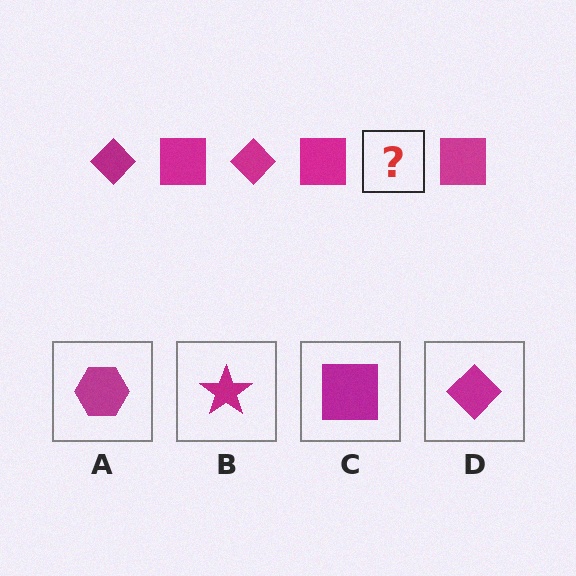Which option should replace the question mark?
Option D.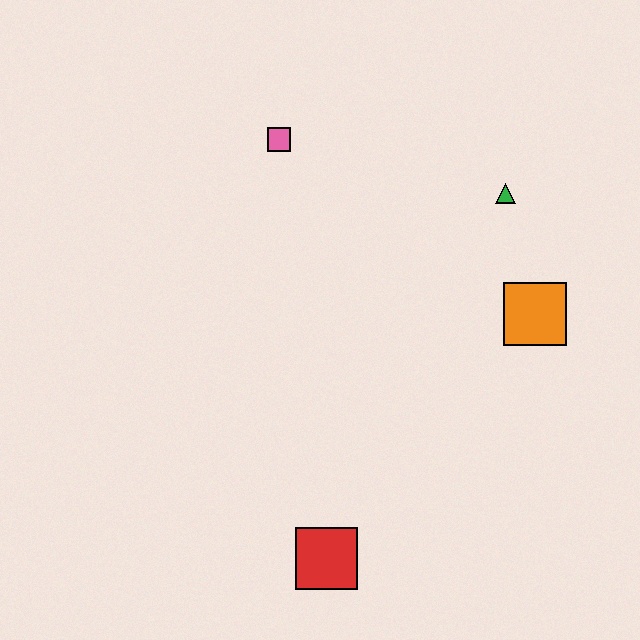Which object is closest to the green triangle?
The orange square is closest to the green triangle.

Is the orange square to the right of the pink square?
Yes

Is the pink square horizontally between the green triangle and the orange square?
No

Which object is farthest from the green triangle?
The red square is farthest from the green triangle.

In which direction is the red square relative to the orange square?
The red square is below the orange square.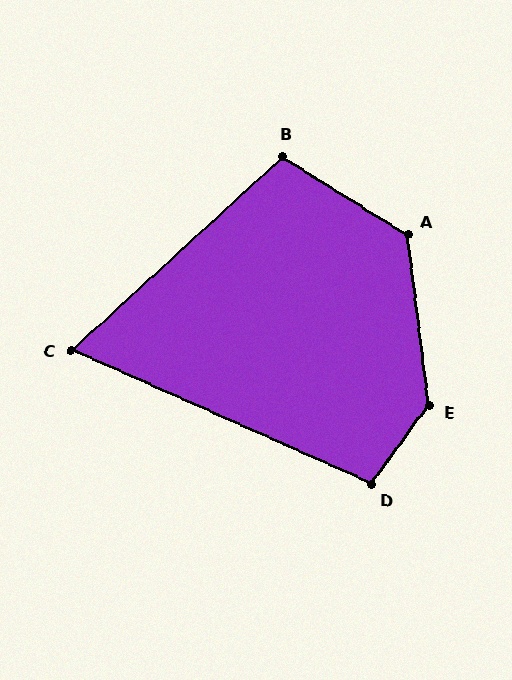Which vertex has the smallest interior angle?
C, at approximately 67 degrees.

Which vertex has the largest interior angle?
E, at approximately 137 degrees.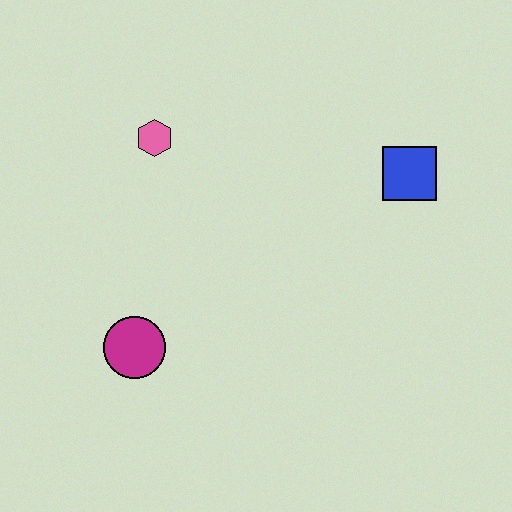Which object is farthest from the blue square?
The magenta circle is farthest from the blue square.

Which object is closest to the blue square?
The pink hexagon is closest to the blue square.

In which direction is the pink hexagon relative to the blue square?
The pink hexagon is to the left of the blue square.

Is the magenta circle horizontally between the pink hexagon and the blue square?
No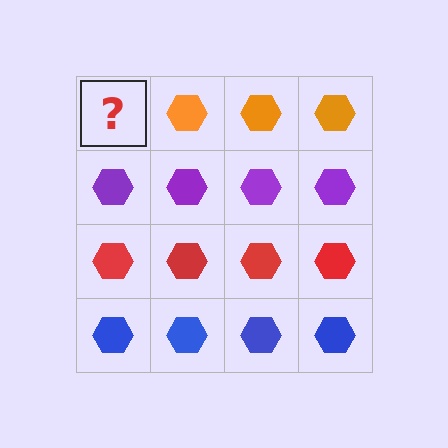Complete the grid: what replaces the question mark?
The question mark should be replaced with an orange hexagon.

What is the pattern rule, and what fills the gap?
The rule is that each row has a consistent color. The gap should be filled with an orange hexagon.